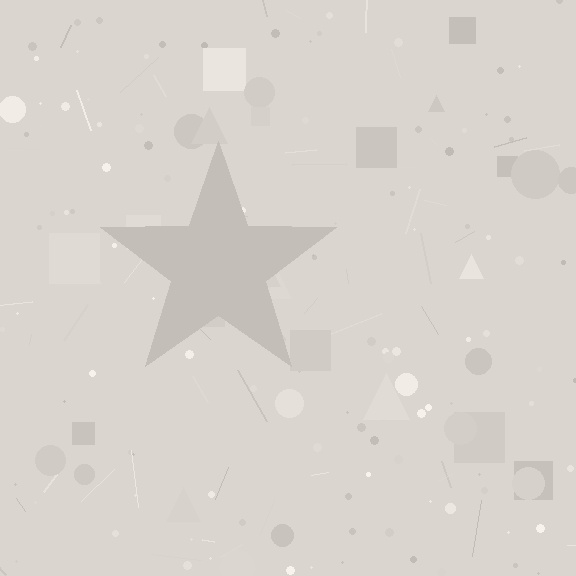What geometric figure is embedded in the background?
A star is embedded in the background.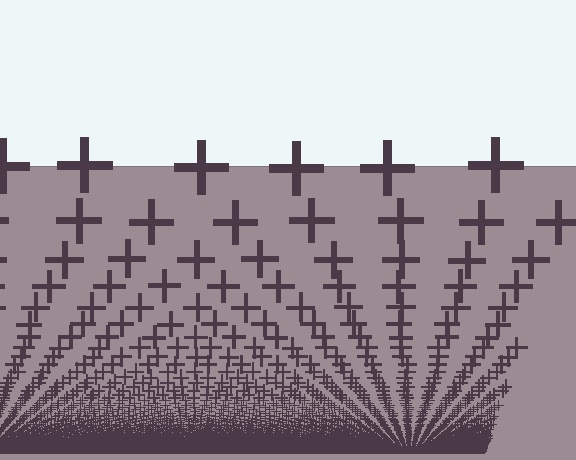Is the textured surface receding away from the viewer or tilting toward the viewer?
The surface appears to tilt toward the viewer. Texture elements get larger and sparser toward the top.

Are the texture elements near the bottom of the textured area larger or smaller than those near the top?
Smaller. The gradient is inverted — elements near the bottom are smaller and denser.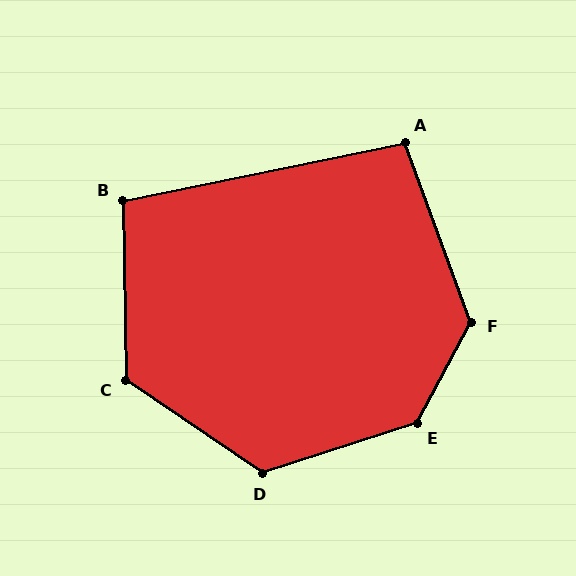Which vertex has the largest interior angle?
E, at approximately 136 degrees.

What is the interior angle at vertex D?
Approximately 128 degrees (obtuse).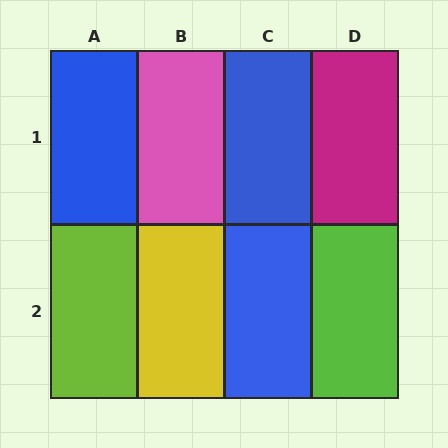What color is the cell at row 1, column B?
Pink.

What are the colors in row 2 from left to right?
Lime, yellow, blue, lime.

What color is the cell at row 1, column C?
Blue.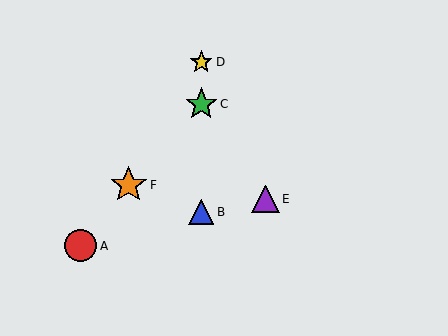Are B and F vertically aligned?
No, B is at x≈201 and F is at x≈129.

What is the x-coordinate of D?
Object D is at x≈201.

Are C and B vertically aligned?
Yes, both are at x≈201.